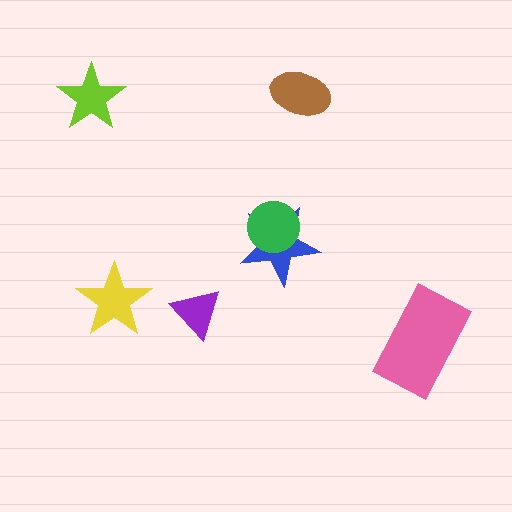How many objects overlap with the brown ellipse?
0 objects overlap with the brown ellipse.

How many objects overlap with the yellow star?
0 objects overlap with the yellow star.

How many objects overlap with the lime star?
0 objects overlap with the lime star.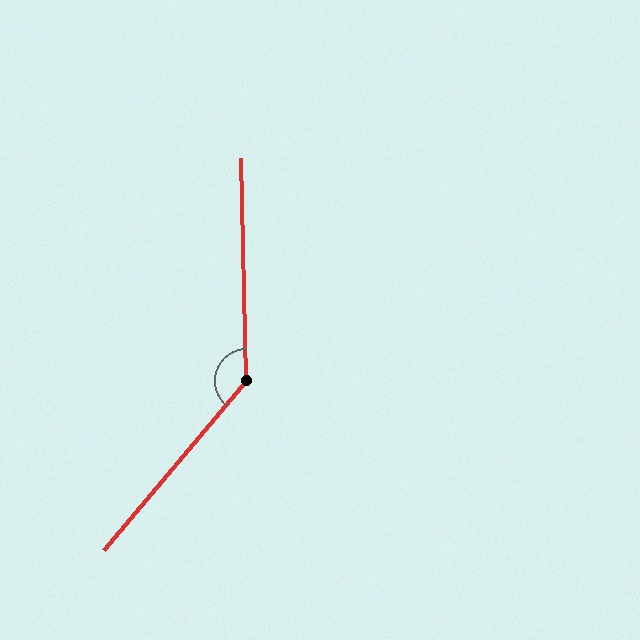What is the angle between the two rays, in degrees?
Approximately 139 degrees.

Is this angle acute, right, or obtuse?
It is obtuse.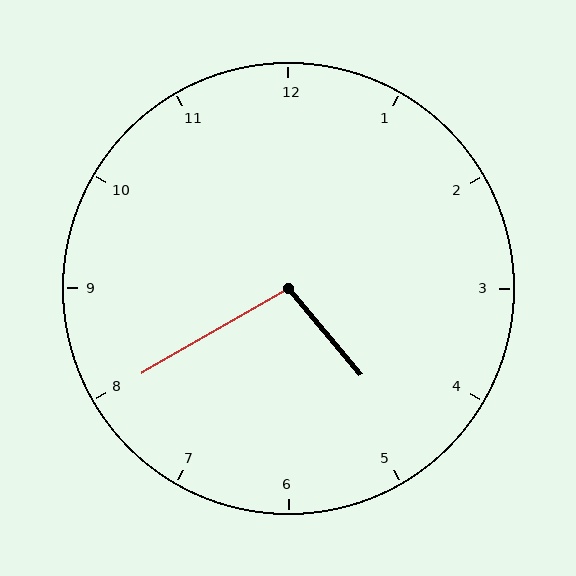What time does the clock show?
4:40.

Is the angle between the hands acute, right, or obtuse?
It is obtuse.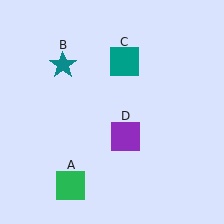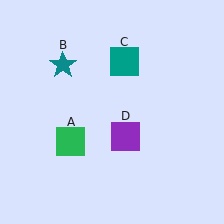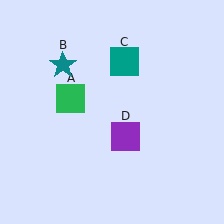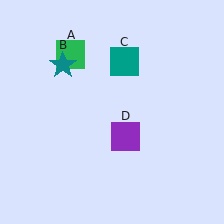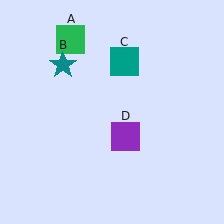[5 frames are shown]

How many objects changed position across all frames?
1 object changed position: green square (object A).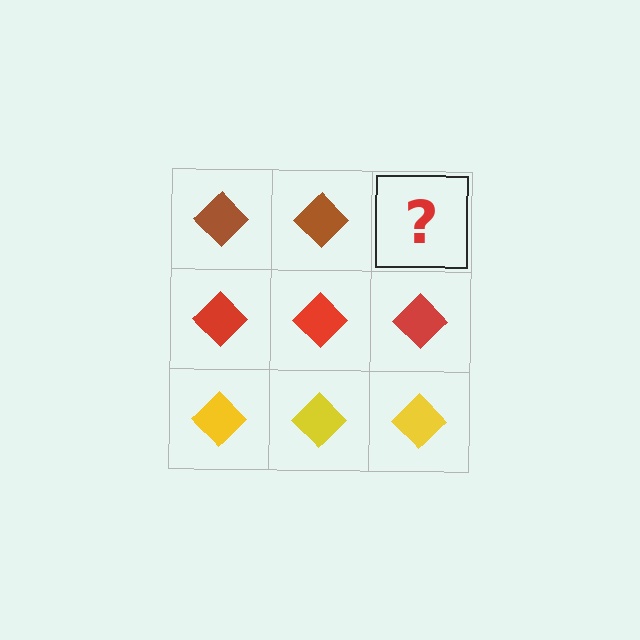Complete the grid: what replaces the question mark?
The question mark should be replaced with a brown diamond.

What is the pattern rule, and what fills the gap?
The rule is that each row has a consistent color. The gap should be filled with a brown diamond.